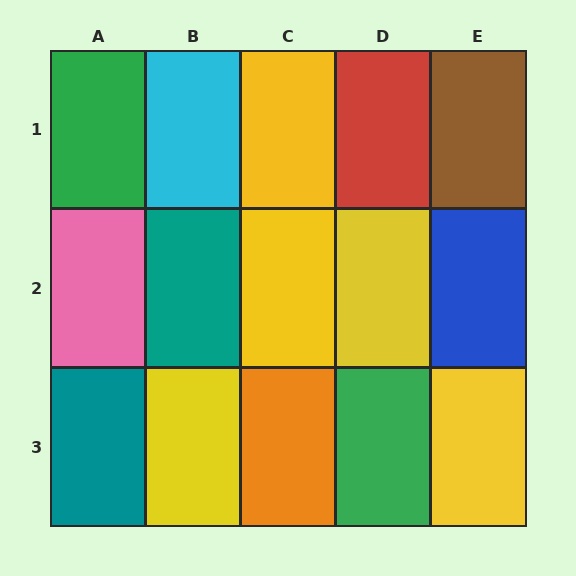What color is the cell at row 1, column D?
Red.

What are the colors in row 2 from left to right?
Pink, teal, yellow, yellow, blue.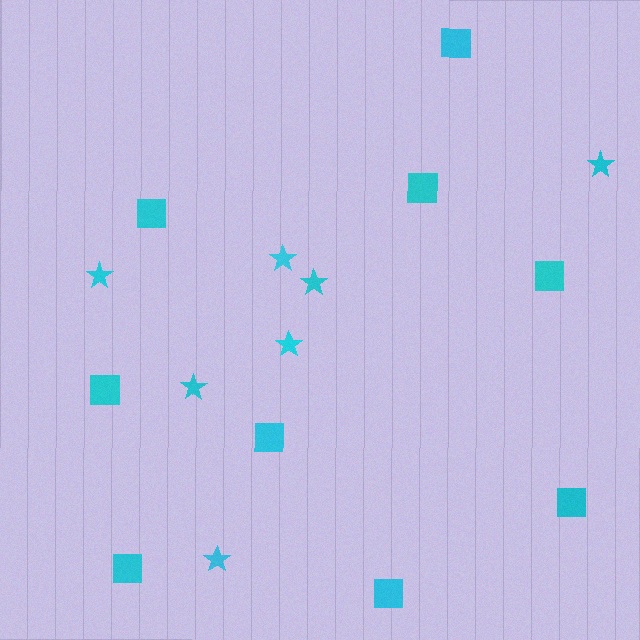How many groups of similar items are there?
There are 2 groups: one group of stars (7) and one group of squares (9).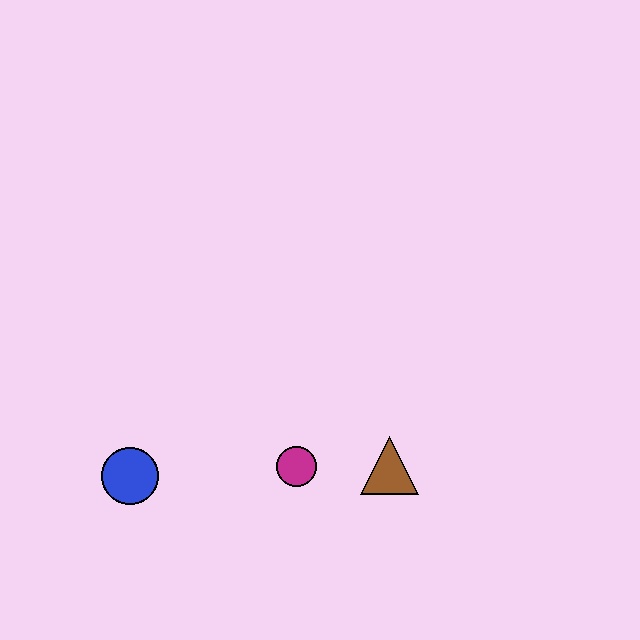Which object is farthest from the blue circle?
The brown triangle is farthest from the blue circle.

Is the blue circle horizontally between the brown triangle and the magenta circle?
No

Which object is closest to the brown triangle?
The magenta circle is closest to the brown triangle.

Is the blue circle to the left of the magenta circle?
Yes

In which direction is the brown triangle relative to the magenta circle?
The brown triangle is to the right of the magenta circle.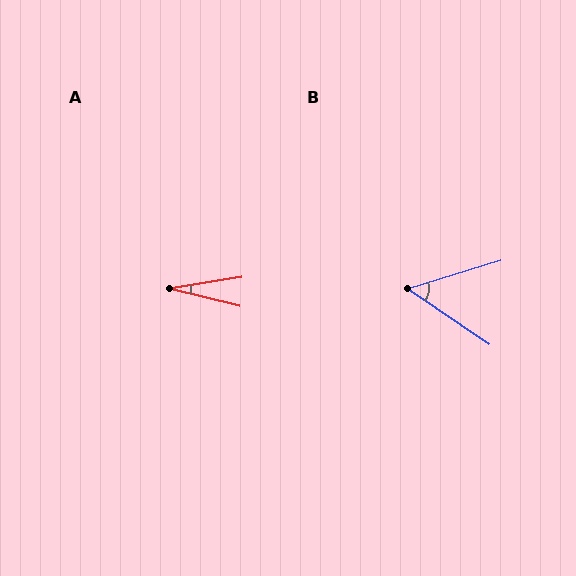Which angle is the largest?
B, at approximately 51 degrees.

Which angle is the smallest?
A, at approximately 22 degrees.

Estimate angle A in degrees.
Approximately 22 degrees.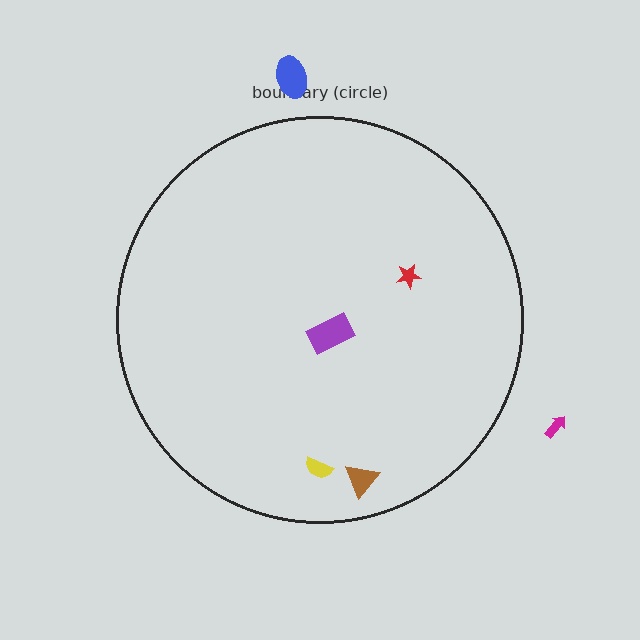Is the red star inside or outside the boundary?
Inside.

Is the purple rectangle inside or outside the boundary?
Inside.